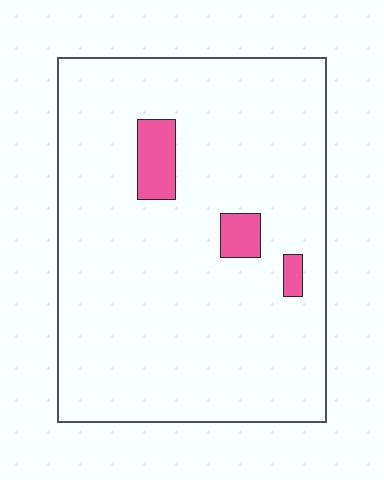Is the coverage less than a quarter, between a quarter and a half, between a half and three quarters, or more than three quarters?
Less than a quarter.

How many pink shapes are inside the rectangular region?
3.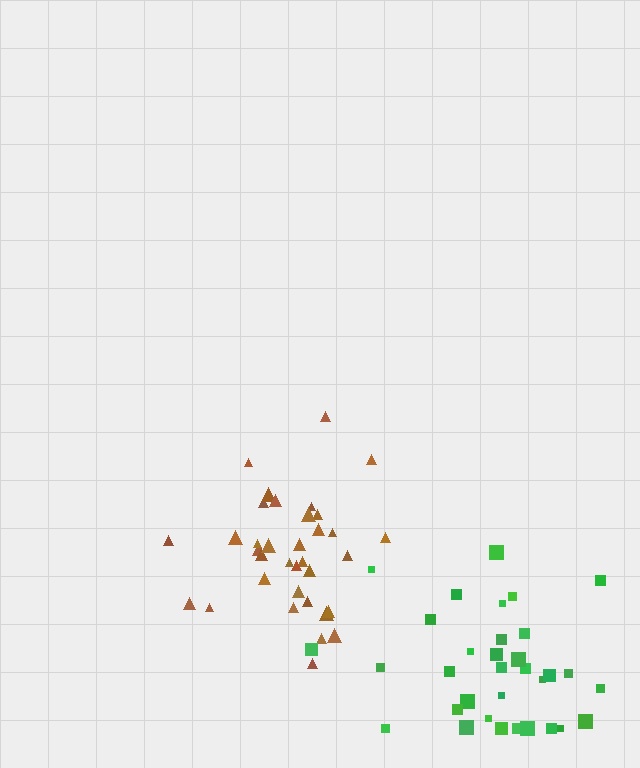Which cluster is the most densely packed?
Brown.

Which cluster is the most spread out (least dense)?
Green.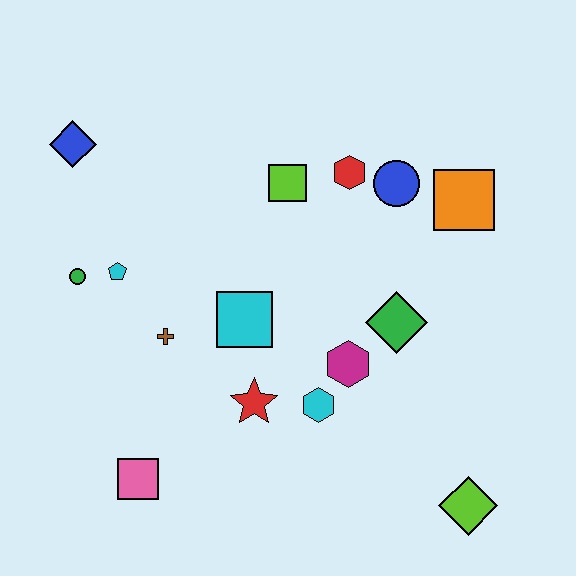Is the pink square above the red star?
No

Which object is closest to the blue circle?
The red hexagon is closest to the blue circle.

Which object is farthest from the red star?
The blue diamond is farthest from the red star.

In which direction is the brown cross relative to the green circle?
The brown cross is to the right of the green circle.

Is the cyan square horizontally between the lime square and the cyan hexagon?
No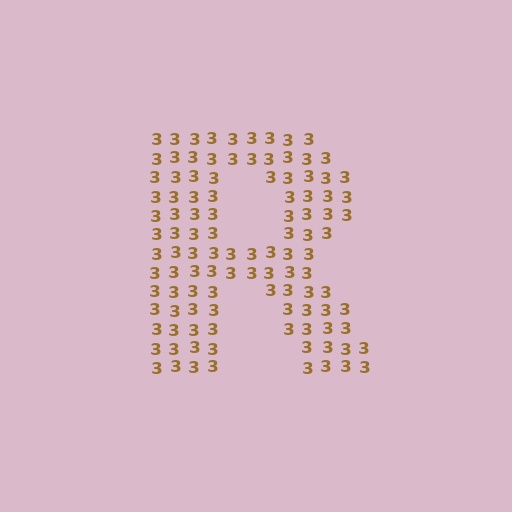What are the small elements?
The small elements are digit 3's.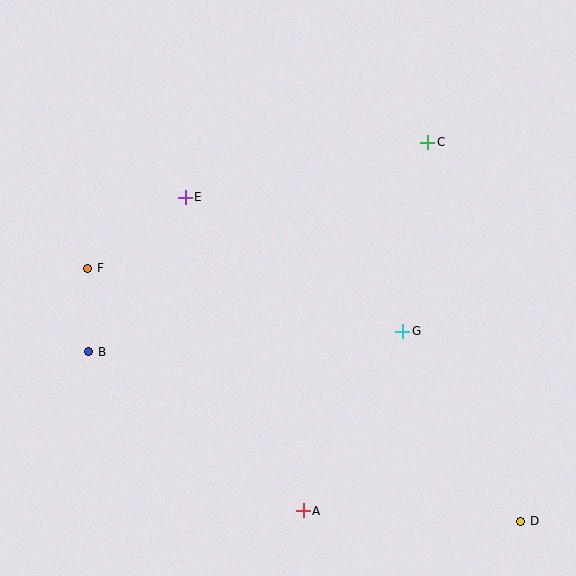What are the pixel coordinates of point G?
Point G is at (403, 331).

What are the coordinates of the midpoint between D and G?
The midpoint between D and G is at (462, 426).